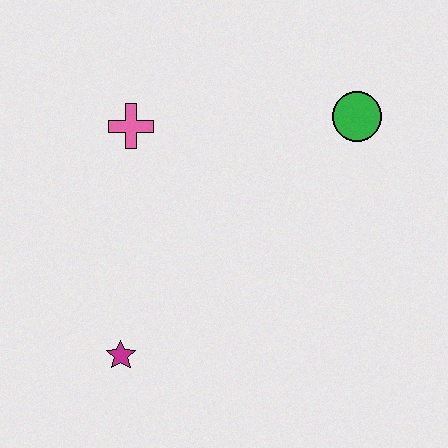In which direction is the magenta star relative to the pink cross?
The magenta star is below the pink cross.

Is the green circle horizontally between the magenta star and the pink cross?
No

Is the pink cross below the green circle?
Yes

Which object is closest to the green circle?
The pink cross is closest to the green circle.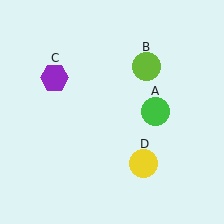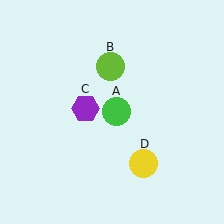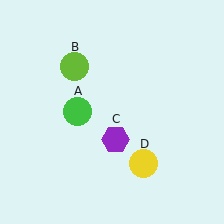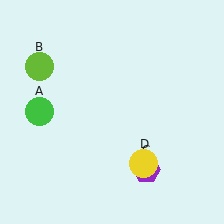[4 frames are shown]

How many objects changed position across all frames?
3 objects changed position: green circle (object A), lime circle (object B), purple hexagon (object C).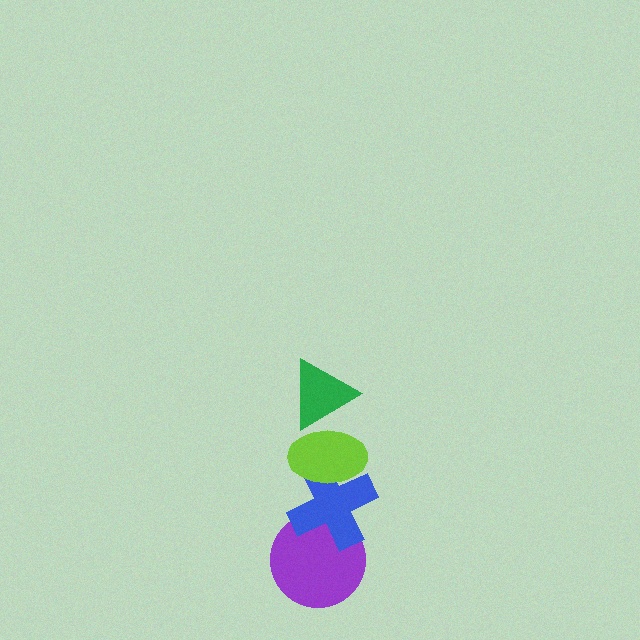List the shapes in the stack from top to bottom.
From top to bottom: the green triangle, the lime ellipse, the blue cross, the purple circle.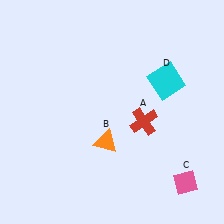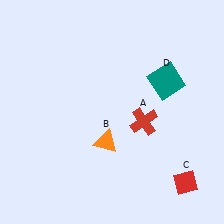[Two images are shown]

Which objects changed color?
C changed from pink to red. D changed from cyan to teal.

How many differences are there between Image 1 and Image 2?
There are 2 differences between the two images.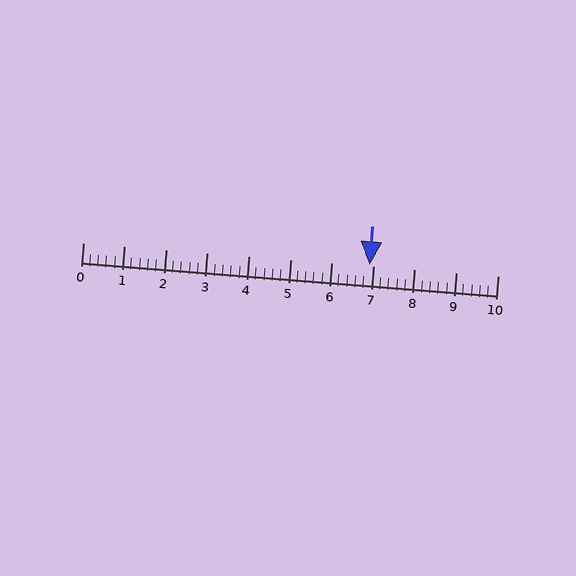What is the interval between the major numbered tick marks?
The major tick marks are spaced 1 units apart.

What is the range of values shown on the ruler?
The ruler shows values from 0 to 10.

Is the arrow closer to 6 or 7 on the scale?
The arrow is closer to 7.